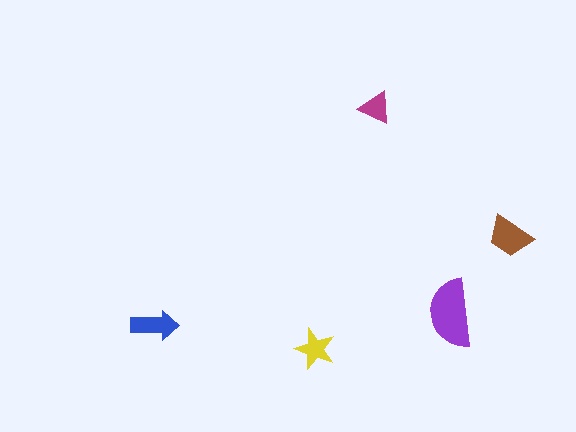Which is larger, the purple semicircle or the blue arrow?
The purple semicircle.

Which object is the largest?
The purple semicircle.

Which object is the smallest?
The magenta triangle.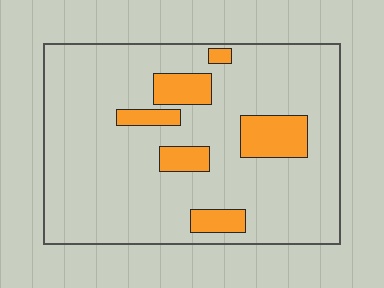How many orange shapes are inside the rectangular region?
6.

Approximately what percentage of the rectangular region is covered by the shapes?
Approximately 15%.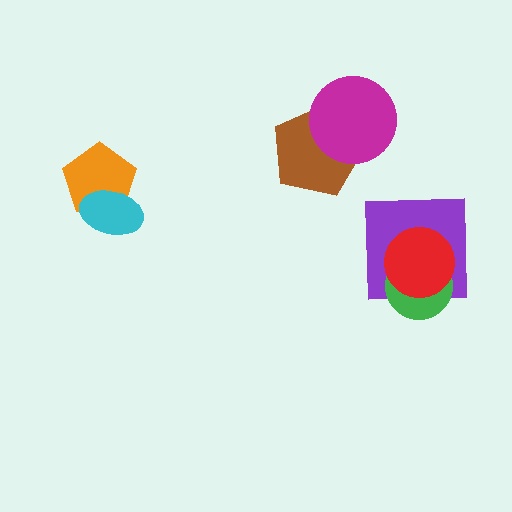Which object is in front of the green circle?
The red circle is in front of the green circle.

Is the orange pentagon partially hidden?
Yes, it is partially covered by another shape.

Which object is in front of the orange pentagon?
The cyan ellipse is in front of the orange pentagon.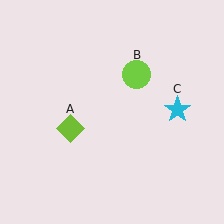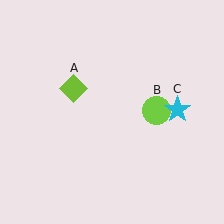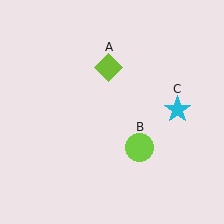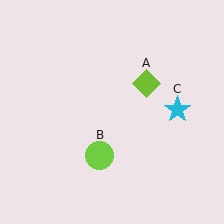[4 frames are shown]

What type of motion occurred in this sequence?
The lime diamond (object A), lime circle (object B) rotated clockwise around the center of the scene.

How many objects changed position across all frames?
2 objects changed position: lime diamond (object A), lime circle (object B).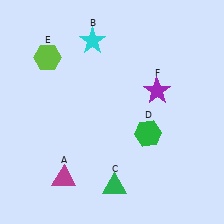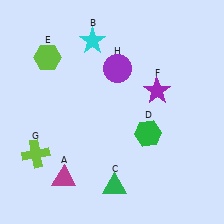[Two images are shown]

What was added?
A lime cross (G), a purple circle (H) were added in Image 2.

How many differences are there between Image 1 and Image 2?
There are 2 differences between the two images.